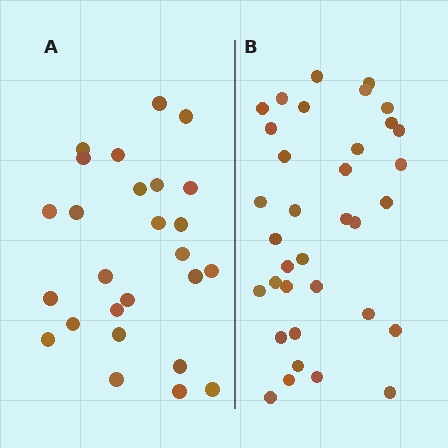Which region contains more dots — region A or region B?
Region B (the right region) has more dots.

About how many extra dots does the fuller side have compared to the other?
Region B has roughly 8 or so more dots than region A.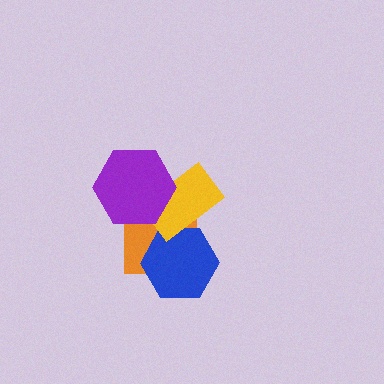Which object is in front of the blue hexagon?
The yellow rectangle is in front of the blue hexagon.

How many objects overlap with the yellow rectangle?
3 objects overlap with the yellow rectangle.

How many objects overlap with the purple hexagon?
2 objects overlap with the purple hexagon.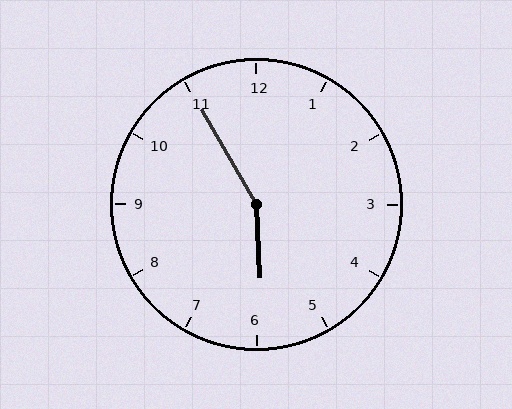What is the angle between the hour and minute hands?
Approximately 152 degrees.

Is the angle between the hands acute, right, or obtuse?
It is obtuse.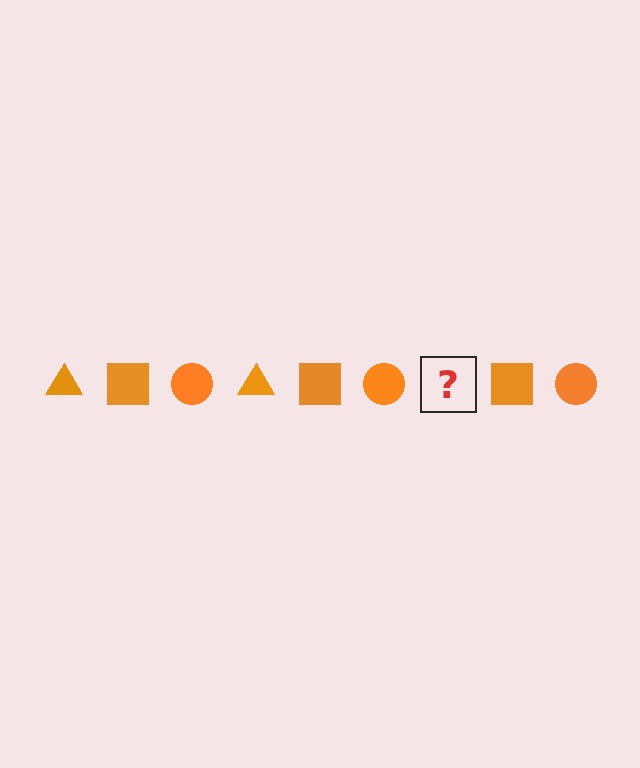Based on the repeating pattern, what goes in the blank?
The blank should be an orange triangle.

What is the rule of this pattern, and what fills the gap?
The rule is that the pattern cycles through triangle, square, circle shapes in orange. The gap should be filled with an orange triangle.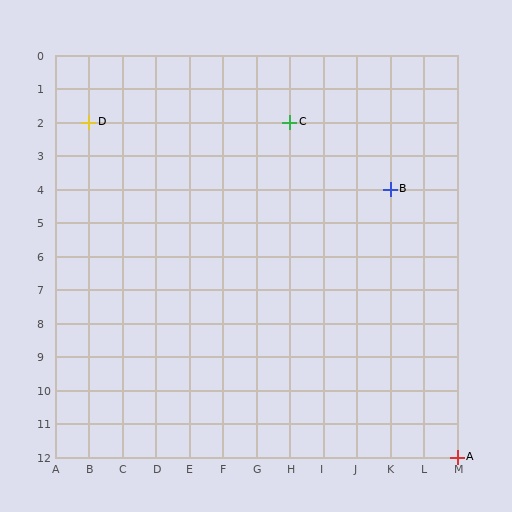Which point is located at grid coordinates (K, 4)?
Point B is at (K, 4).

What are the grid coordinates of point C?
Point C is at grid coordinates (H, 2).